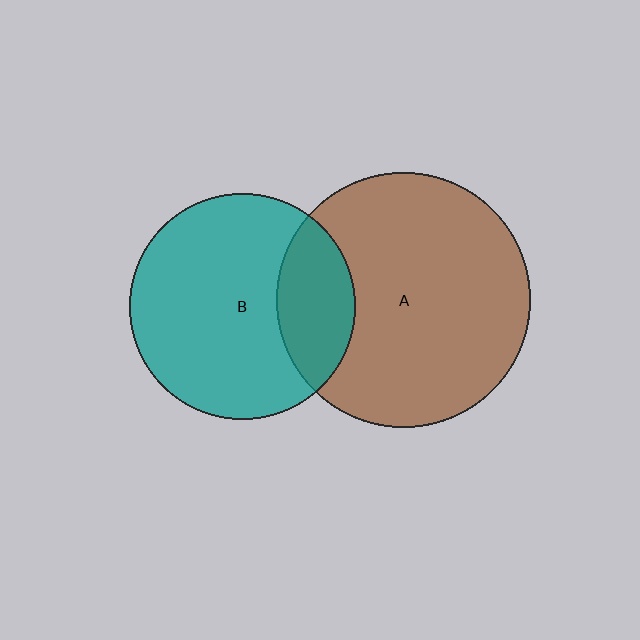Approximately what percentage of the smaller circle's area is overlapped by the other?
Approximately 25%.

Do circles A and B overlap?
Yes.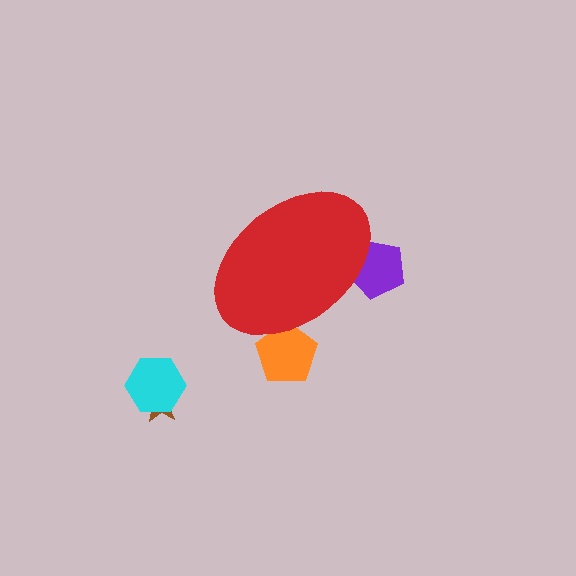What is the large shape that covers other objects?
A red ellipse.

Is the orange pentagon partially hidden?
Yes, the orange pentagon is partially hidden behind the red ellipse.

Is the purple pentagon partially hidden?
Yes, the purple pentagon is partially hidden behind the red ellipse.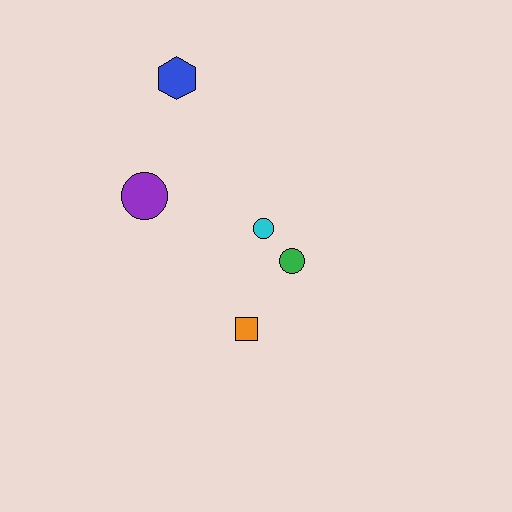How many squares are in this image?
There is 1 square.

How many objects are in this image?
There are 5 objects.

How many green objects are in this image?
There is 1 green object.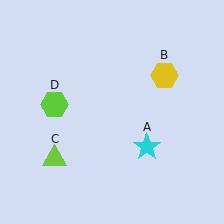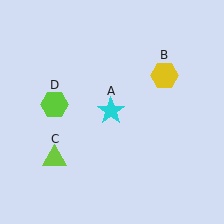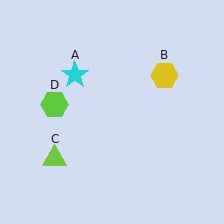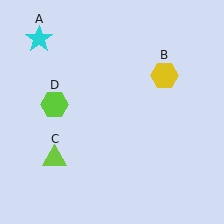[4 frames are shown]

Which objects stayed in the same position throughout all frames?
Yellow hexagon (object B) and lime triangle (object C) and lime hexagon (object D) remained stationary.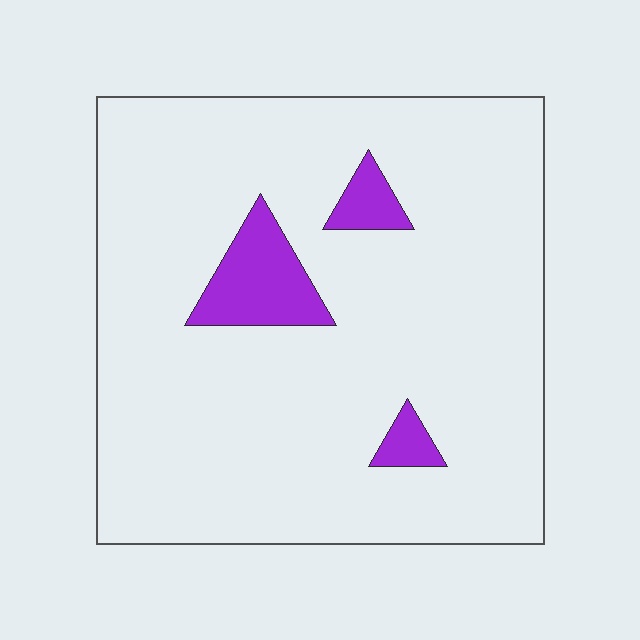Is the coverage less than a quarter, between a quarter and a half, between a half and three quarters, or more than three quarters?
Less than a quarter.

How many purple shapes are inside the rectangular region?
3.